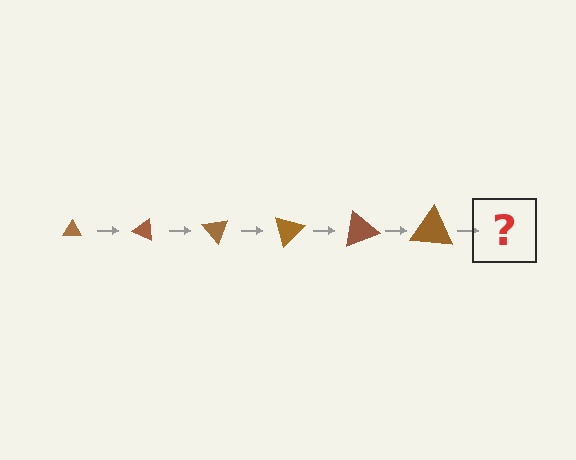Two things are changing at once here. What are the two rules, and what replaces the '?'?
The two rules are that the triangle grows larger each step and it rotates 25 degrees each step. The '?' should be a triangle, larger than the previous one and rotated 150 degrees from the start.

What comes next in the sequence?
The next element should be a triangle, larger than the previous one and rotated 150 degrees from the start.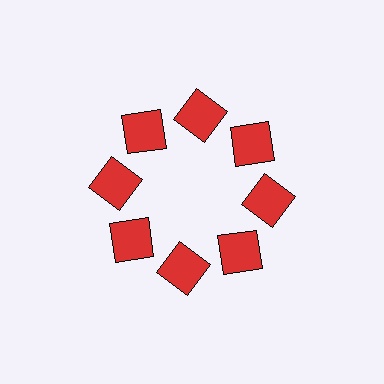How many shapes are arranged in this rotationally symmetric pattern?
There are 8 shapes, arranged in 8 groups of 1.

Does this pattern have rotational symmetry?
Yes, this pattern has 8-fold rotational symmetry. It looks the same after rotating 45 degrees around the center.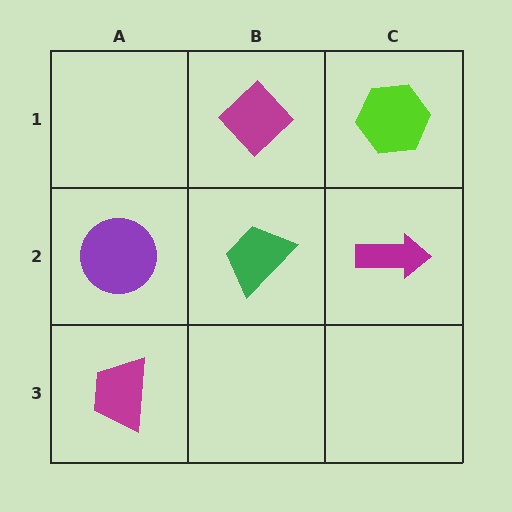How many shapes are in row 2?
3 shapes.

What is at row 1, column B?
A magenta diamond.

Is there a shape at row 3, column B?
No, that cell is empty.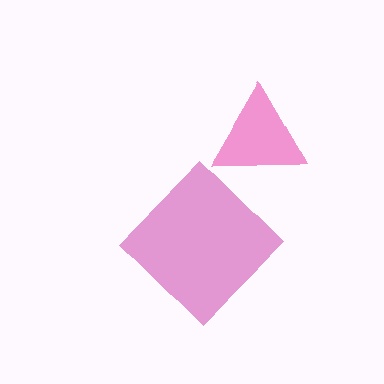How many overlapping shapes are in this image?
There are 2 overlapping shapes in the image.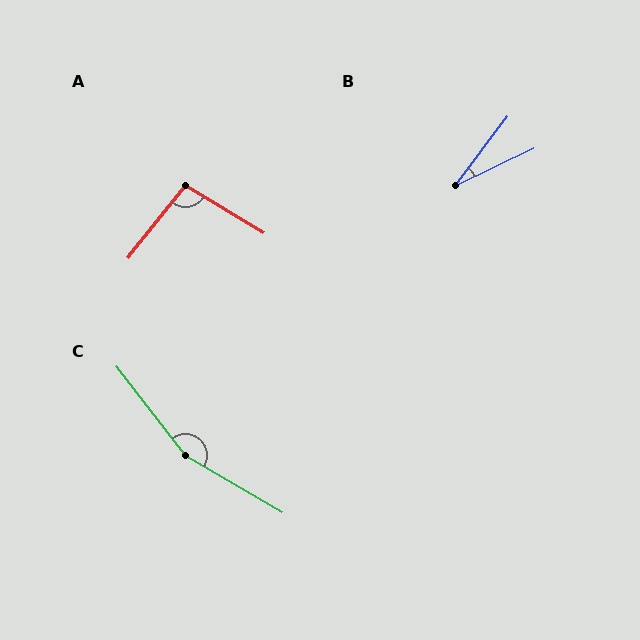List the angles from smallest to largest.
B (28°), A (97°), C (158°).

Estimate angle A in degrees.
Approximately 97 degrees.